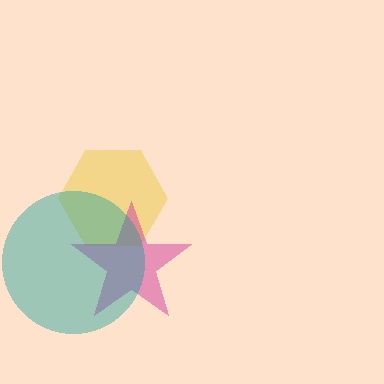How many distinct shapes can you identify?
There are 3 distinct shapes: a yellow hexagon, a magenta star, a teal circle.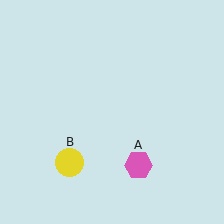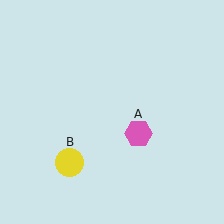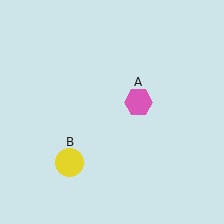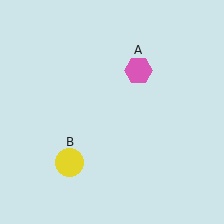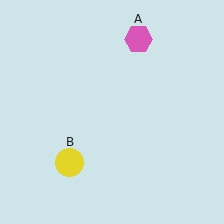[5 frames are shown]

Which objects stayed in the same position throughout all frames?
Yellow circle (object B) remained stationary.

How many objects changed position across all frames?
1 object changed position: pink hexagon (object A).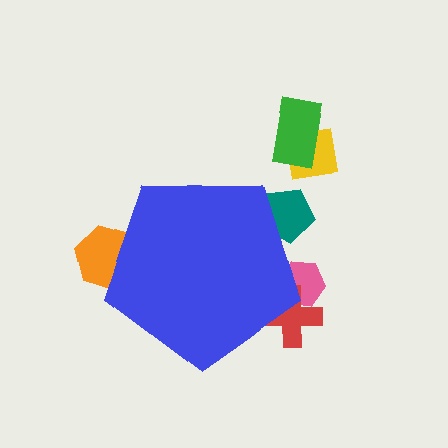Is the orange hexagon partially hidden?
Yes, the orange hexagon is partially hidden behind the blue pentagon.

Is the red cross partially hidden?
Yes, the red cross is partially hidden behind the blue pentagon.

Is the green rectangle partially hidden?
No, the green rectangle is fully visible.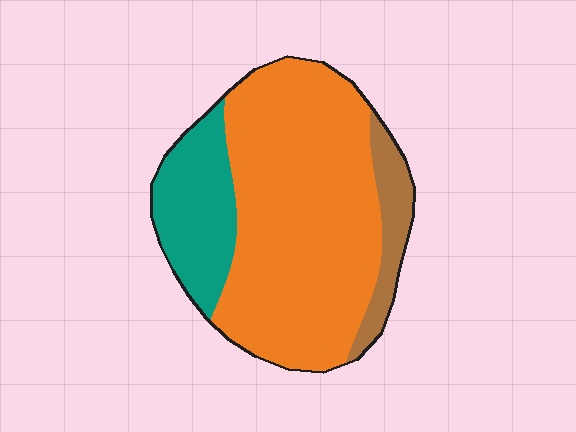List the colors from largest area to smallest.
From largest to smallest: orange, teal, brown.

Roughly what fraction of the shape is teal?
Teal covers around 20% of the shape.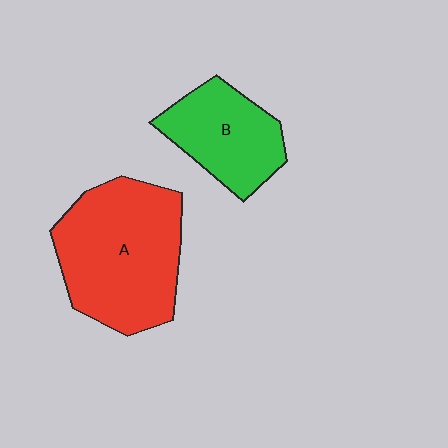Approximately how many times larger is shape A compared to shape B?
Approximately 1.7 times.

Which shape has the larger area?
Shape A (red).